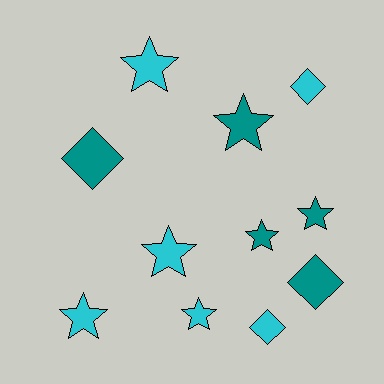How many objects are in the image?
There are 11 objects.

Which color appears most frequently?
Cyan, with 6 objects.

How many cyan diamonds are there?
There are 2 cyan diamonds.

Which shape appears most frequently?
Star, with 7 objects.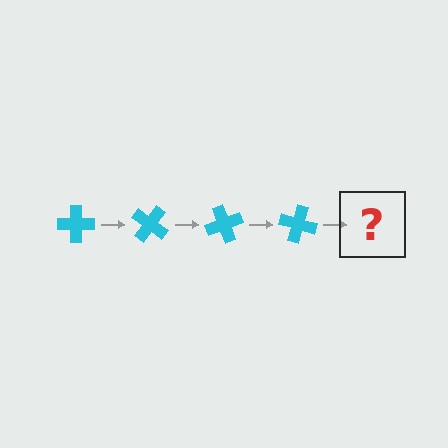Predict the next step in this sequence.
The next step is a cyan cross rotated 140 degrees.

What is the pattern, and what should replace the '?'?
The pattern is that the cross rotates 35 degrees each step. The '?' should be a cyan cross rotated 140 degrees.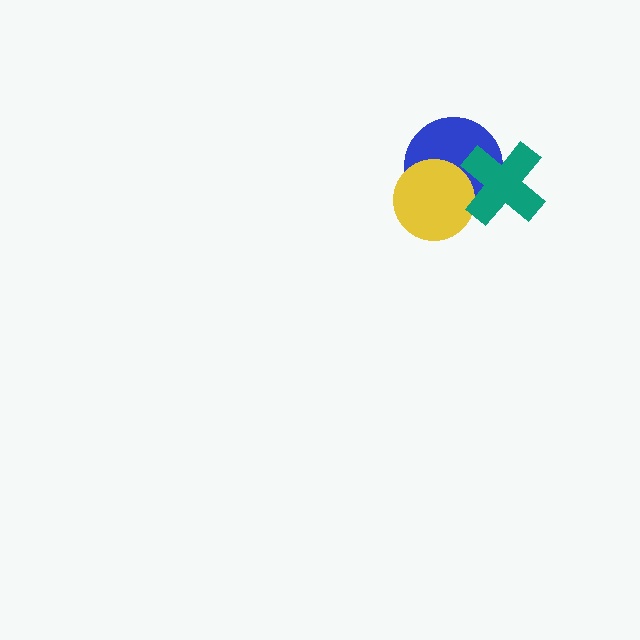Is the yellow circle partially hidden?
Yes, it is partially covered by another shape.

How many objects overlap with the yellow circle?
2 objects overlap with the yellow circle.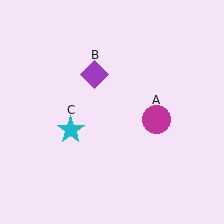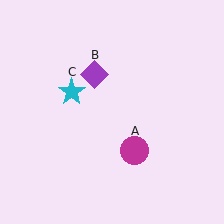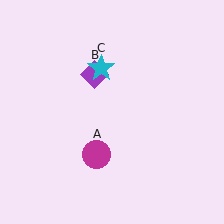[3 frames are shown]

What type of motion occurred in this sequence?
The magenta circle (object A), cyan star (object C) rotated clockwise around the center of the scene.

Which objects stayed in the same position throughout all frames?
Purple diamond (object B) remained stationary.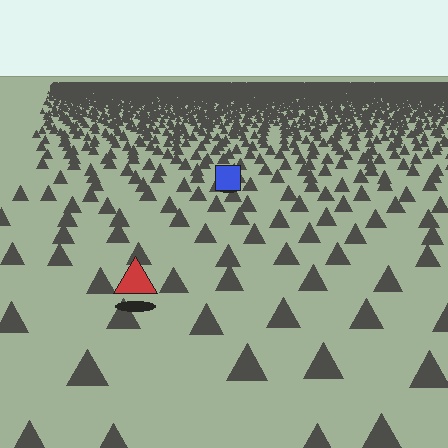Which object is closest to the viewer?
The red triangle is closest. The texture marks near it are larger and more spread out.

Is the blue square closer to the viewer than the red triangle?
No. The red triangle is closer — you can tell from the texture gradient: the ground texture is coarser near it.